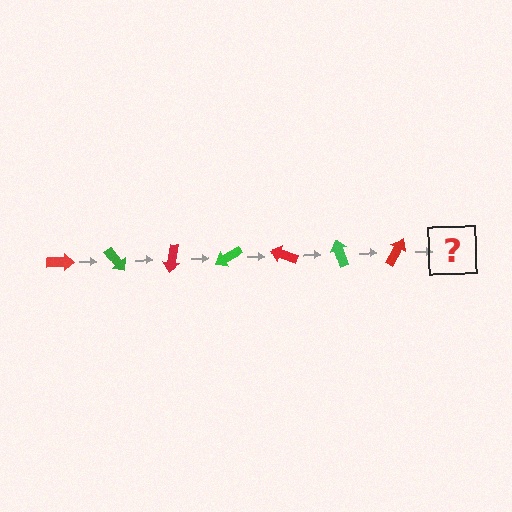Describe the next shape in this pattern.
It should be a green arrow, rotated 350 degrees from the start.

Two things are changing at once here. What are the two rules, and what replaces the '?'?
The two rules are that it rotates 50 degrees each step and the color cycles through red and green. The '?' should be a green arrow, rotated 350 degrees from the start.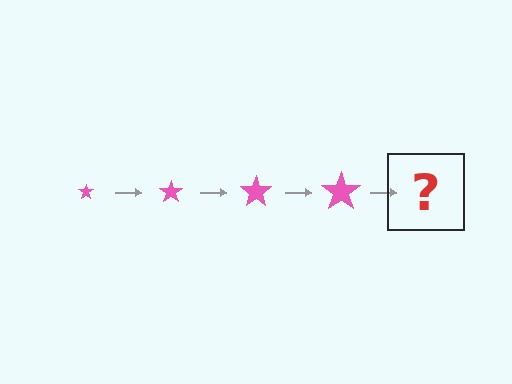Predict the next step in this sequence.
The next step is a pink star, larger than the previous one.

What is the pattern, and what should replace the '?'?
The pattern is that the star gets progressively larger each step. The '?' should be a pink star, larger than the previous one.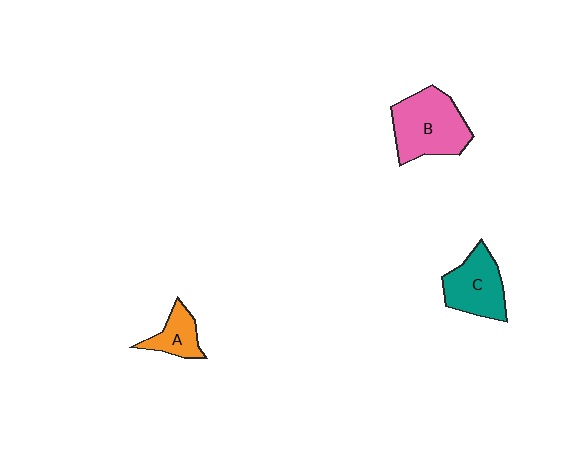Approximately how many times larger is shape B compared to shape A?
Approximately 2.2 times.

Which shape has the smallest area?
Shape A (orange).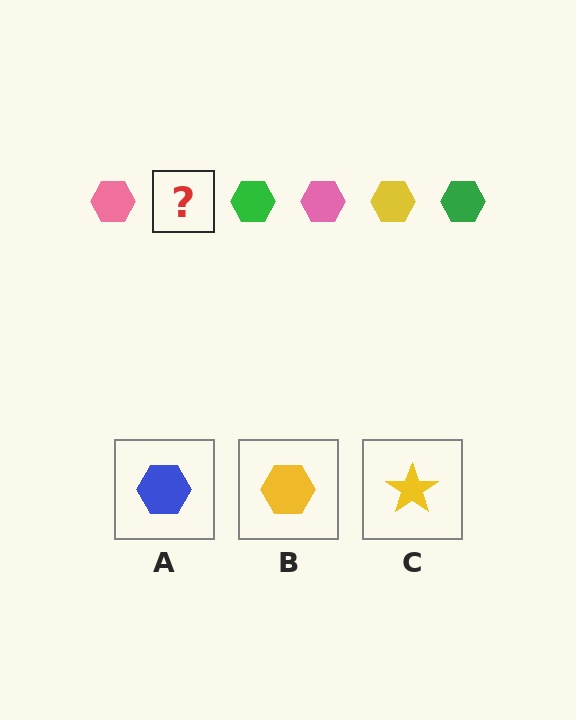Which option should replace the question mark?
Option B.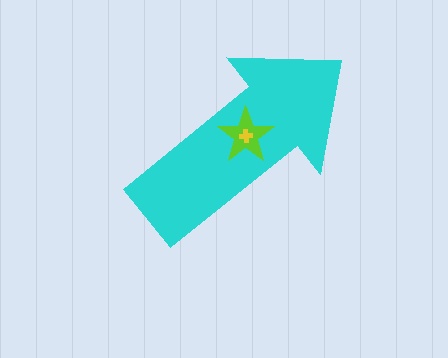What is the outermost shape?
The cyan arrow.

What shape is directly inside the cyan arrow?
The lime star.